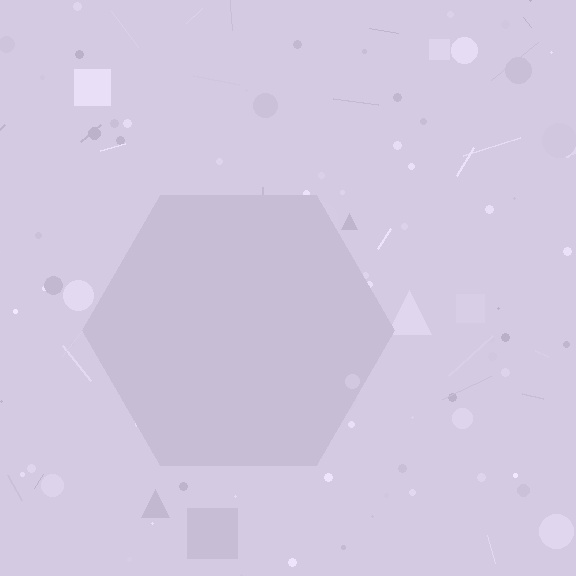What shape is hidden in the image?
A hexagon is hidden in the image.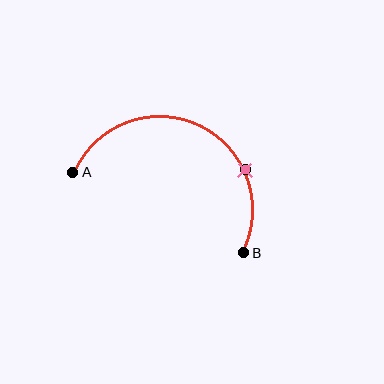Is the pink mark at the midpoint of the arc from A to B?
No. The pink mark lies on the arc but is closer to endpoint B. The arc midpoint would be at the point on the curve equidistant along the arc from both A and B.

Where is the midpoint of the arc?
The arc midpoint is the point on the curve farthest from the straight line joining A and B. It sits above that line.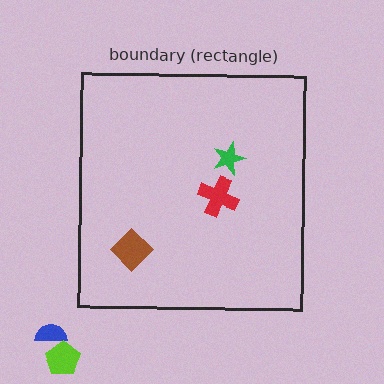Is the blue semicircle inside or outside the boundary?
Outside.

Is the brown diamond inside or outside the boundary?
Inside.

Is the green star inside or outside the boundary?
Inside.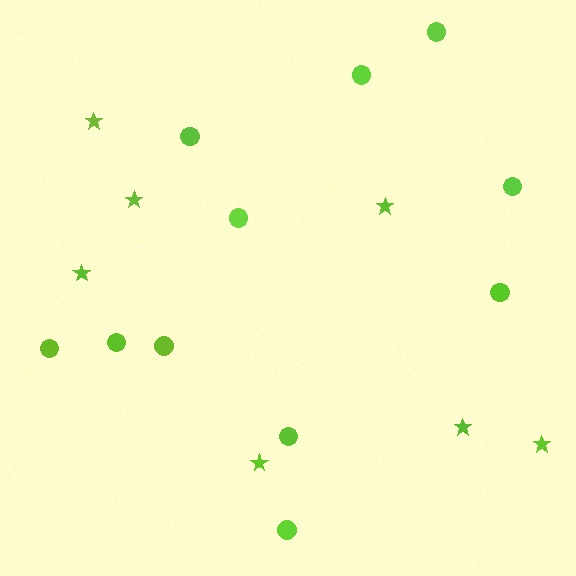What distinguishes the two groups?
There are 2 groups: one group of stars (7) and one group of circles (11).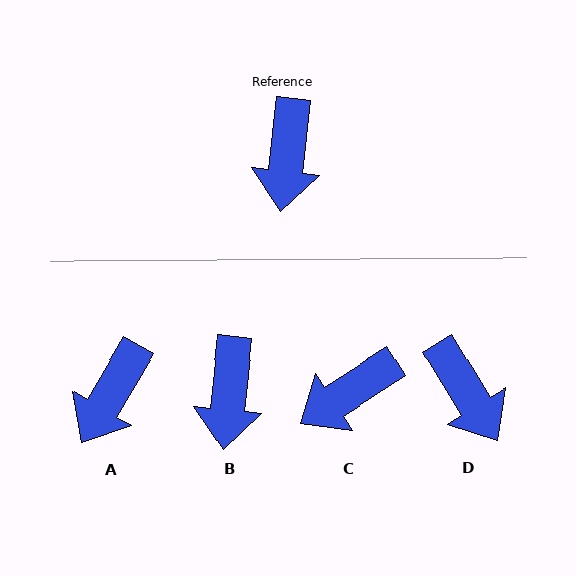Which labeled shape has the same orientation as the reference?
B.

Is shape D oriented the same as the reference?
No, it is off by about 38 degrees.